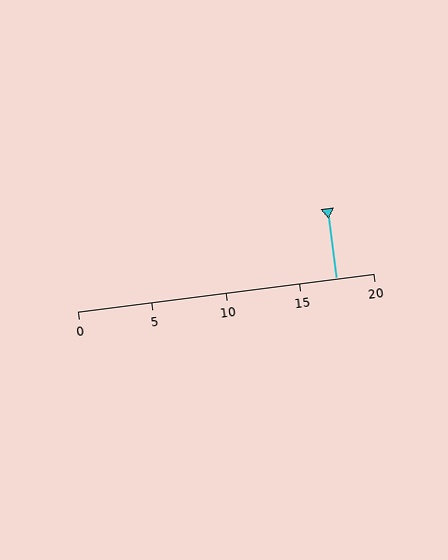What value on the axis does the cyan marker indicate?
The marker indicates approximately 17.5.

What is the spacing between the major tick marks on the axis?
The major ticks are spaced 5 apart.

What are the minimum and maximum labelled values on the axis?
The axis runs from 0 to 20.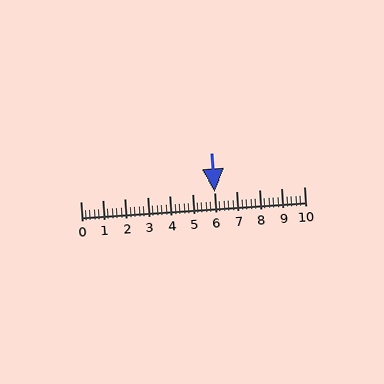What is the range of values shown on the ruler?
The ruler shows values from 0 to 10.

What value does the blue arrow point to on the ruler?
The blue arrow points to approximately 6.0.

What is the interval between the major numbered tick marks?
The major tick marks are spaced 1 units apart.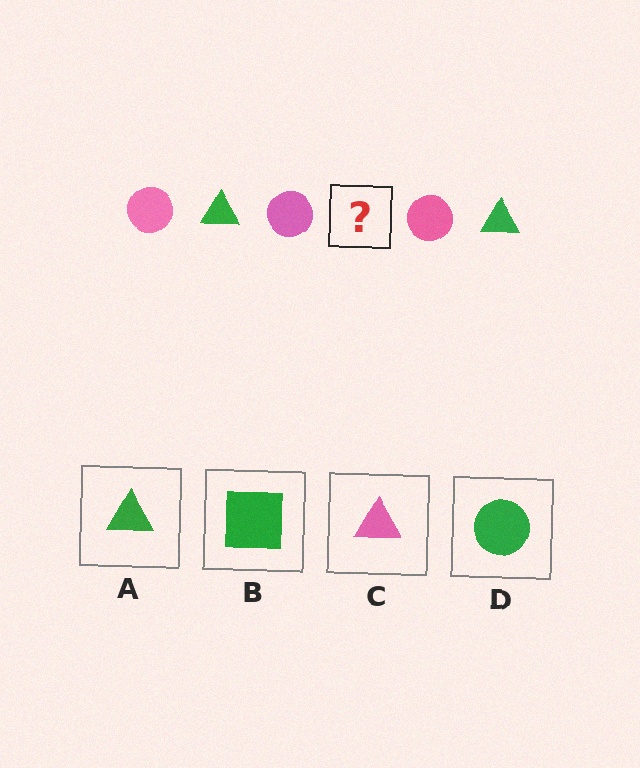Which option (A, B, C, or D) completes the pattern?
A.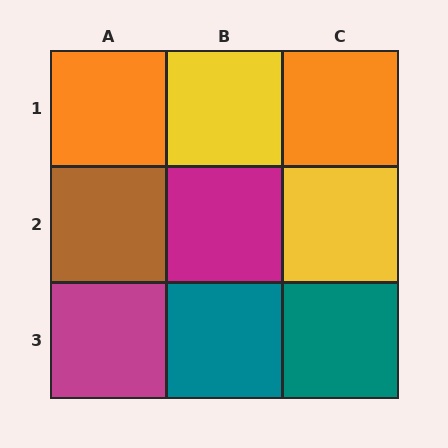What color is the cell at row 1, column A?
Orange.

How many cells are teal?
2 cells are teal.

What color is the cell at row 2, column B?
Magenta.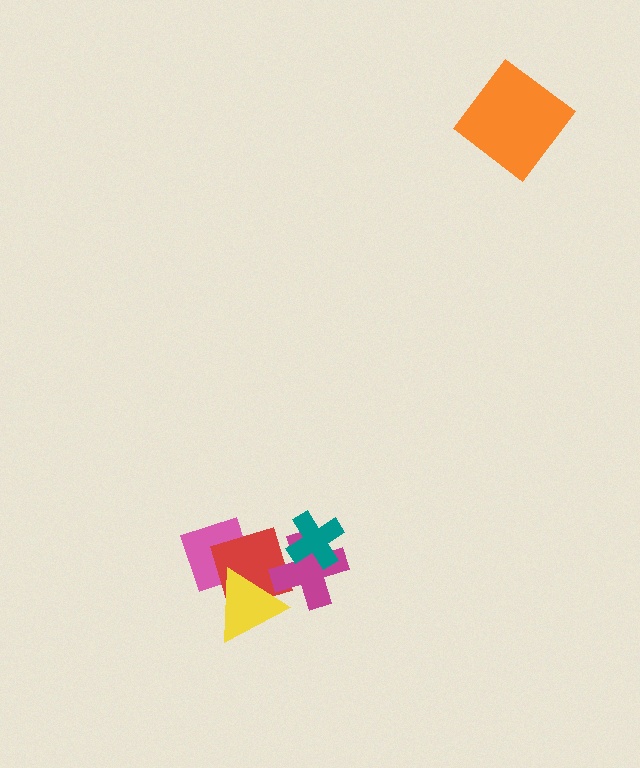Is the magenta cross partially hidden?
Yes, it is partially covered by another shape.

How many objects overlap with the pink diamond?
2 objects overlap with the pink diamond.